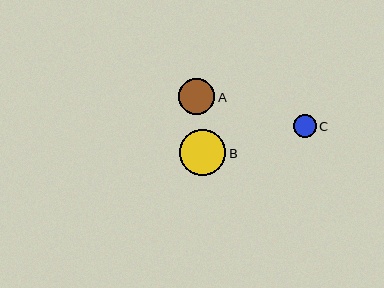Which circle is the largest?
Circle B is the largest with a size of approximately 46 pixels.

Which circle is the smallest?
Circle C is the smallest with a size of approximately 23 pixels.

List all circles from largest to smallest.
From largest to smallest: B, A, C.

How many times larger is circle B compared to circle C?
Circle B is approximately 2.0 times the size of circle C.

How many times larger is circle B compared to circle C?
Circle B is approximately 2.0 times the size of circle C.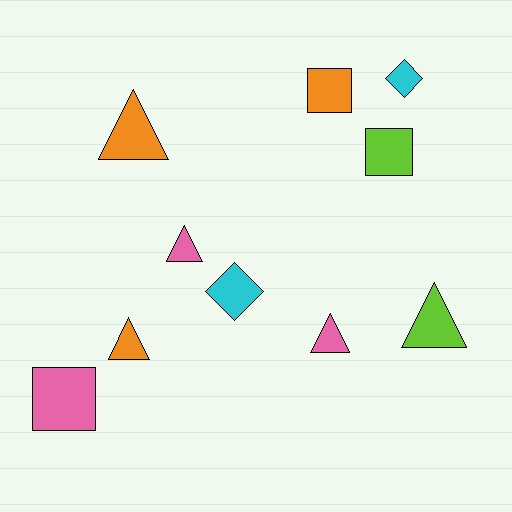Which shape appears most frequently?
Triangle, with 5 objects.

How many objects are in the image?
There are 10 objects.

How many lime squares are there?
There is 1 lime square.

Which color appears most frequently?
Pink, with 3 objects.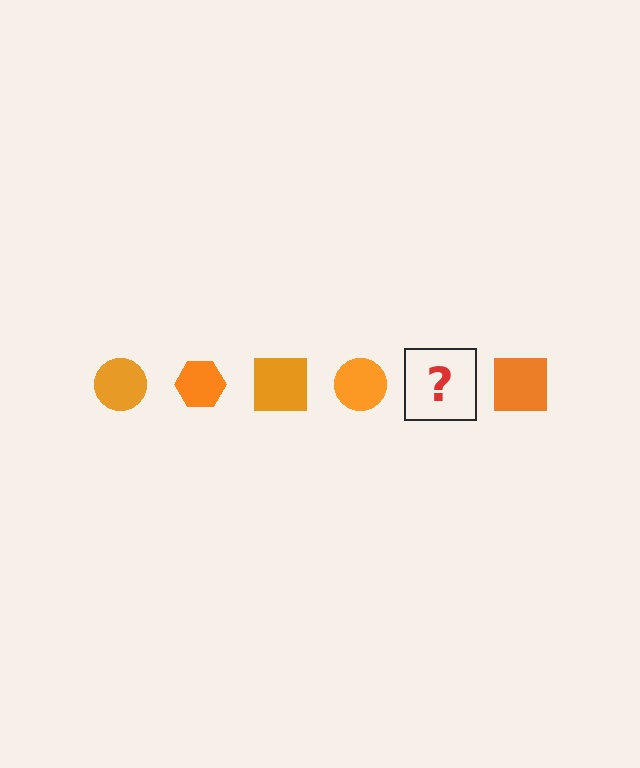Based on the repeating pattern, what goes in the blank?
The blank should be an orange hexagon.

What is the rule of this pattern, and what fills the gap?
The rule is that the pattern cycles through circle, hexagon, square shapes in orange. The gap should be filled with an orange hexagon.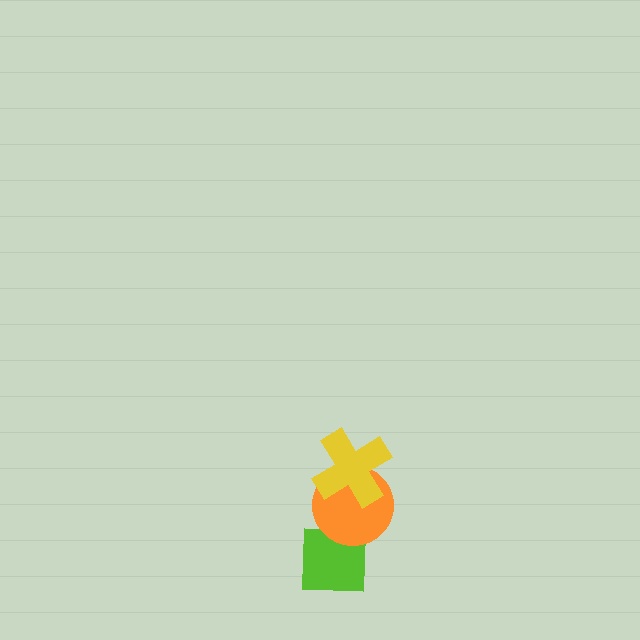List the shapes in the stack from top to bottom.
From top to bottom: the yellow cross, the orange circle, the lime square.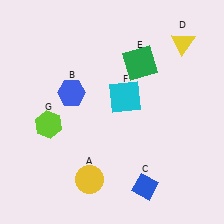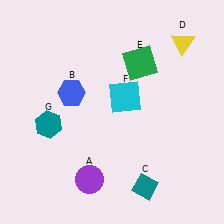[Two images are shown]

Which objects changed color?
A changed from yellow to purple. C changed from blue to teal. G changed from lime to teal.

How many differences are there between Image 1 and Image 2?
There are 3 differences between the two images.